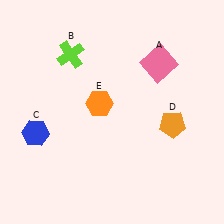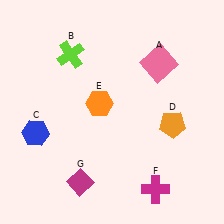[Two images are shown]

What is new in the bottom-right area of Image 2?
A magenta cross (F) was added in the bottom-right area of Image 2.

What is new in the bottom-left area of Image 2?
A magenta diamond (G) was added in the bottom-left area of Image 2.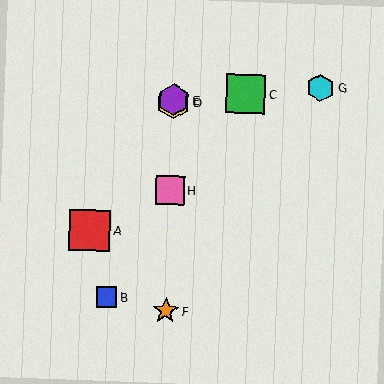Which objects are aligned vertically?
Objects D, E, F, H are aligned vertically.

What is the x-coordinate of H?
Object H is at x≈170.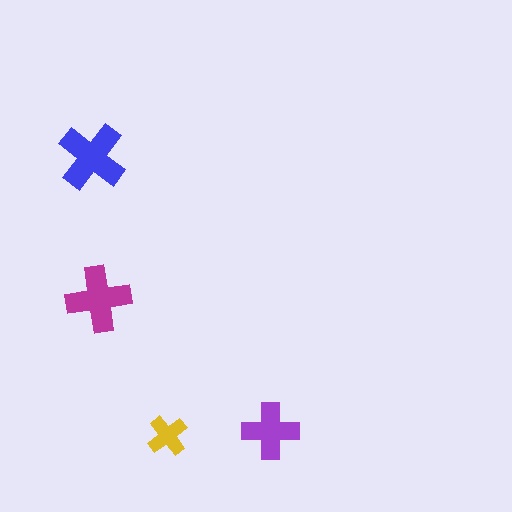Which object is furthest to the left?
The blue cross is leftmost.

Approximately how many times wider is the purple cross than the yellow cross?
About 1.5 times wider.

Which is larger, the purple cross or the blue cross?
The blue one.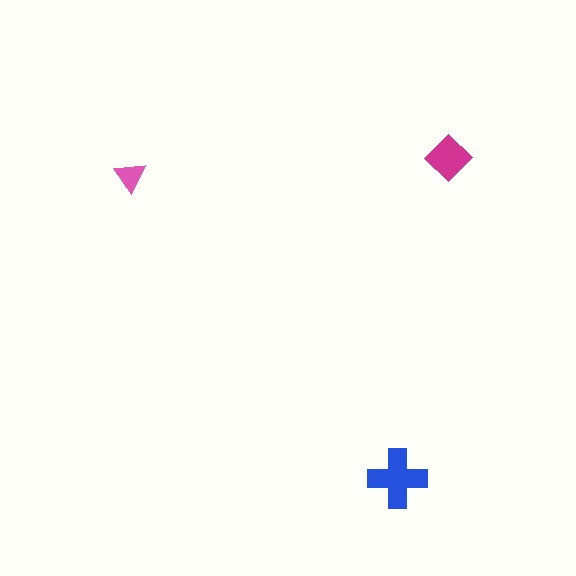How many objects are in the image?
There are 3 objects in the image.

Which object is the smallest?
The pink triangle.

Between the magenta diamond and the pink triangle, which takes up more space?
The magenta diamond.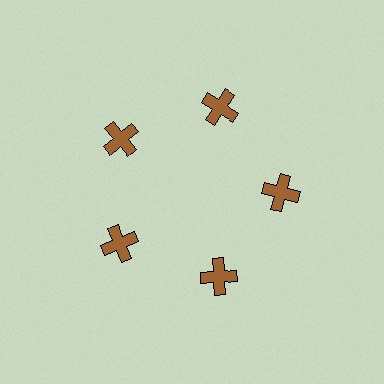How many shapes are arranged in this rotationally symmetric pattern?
There are 5 shapes, arranged in 5 groups of 1.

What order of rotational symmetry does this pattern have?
This pattern has 5-fold rotational symmetry.